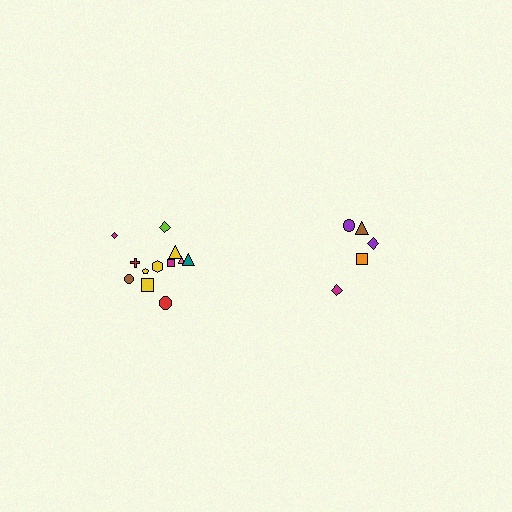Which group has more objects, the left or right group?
The left group.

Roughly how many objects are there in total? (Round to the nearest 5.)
Roughly 15 objects in total.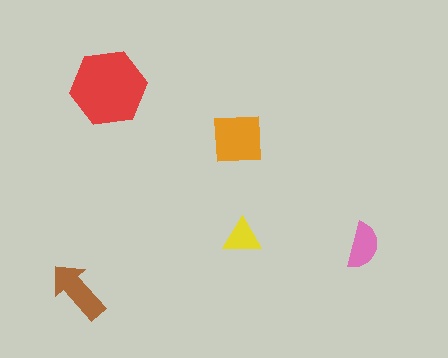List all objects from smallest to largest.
The yellow triangle, the pink semicircle, the brown arrow, the orange square, the red hexagon.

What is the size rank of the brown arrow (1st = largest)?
3rd.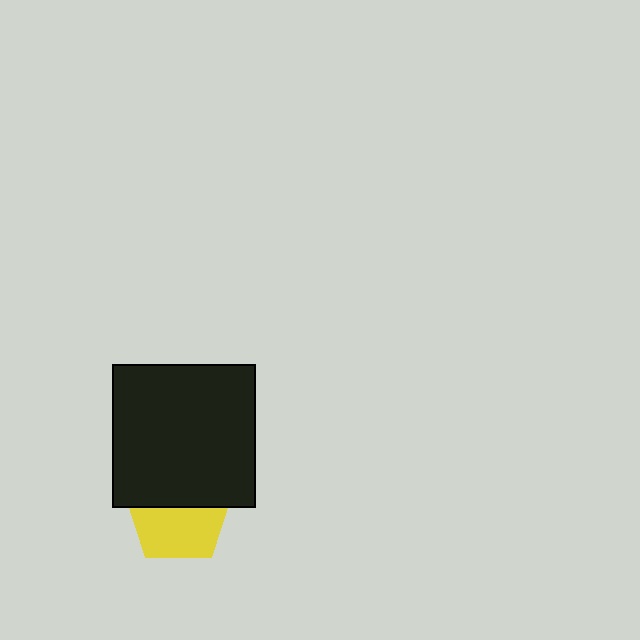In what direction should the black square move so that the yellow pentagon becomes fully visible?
The black square should move up. That is the shortest direction to clear the overlap and leave the yellow pentagon fully visible.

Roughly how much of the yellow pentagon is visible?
About half of it is visible (roughly 56%).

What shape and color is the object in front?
The object in front is a black square.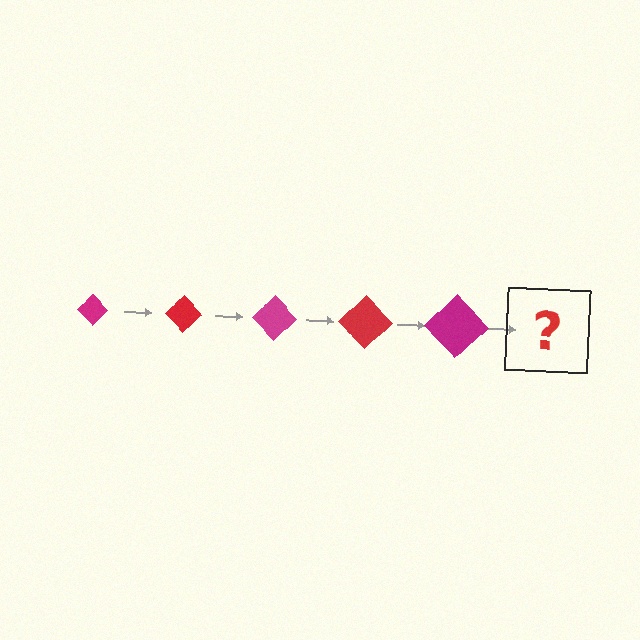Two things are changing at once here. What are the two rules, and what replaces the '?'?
The two rules are that the diamond grows larger each step and the color cycles through magenta and red. The '?' should be a red diamond, larger than the previous one.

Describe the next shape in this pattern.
It should be a red diamond, larger than the previous one.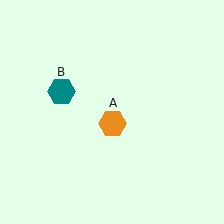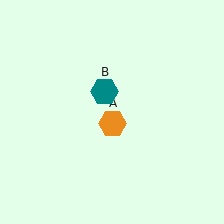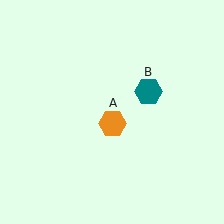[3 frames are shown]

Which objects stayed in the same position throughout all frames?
Orange hexagon (object A) remained stationary.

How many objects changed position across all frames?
1 object changed position: teal hexagon (object B).